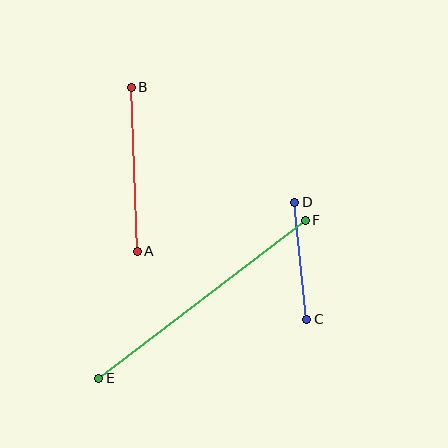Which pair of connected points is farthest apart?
Points E and F are farthest apart.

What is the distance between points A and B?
The distance is approximately 164 pixels.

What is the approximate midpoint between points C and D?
The midpoint is at approximately (301, 261) pixels.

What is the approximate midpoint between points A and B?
The midpoint is at approximately (134, 169) pixels.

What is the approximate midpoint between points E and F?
The midpoint is at approximately (202, 299) pixels.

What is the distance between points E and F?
The distance is approximately 260 pixels.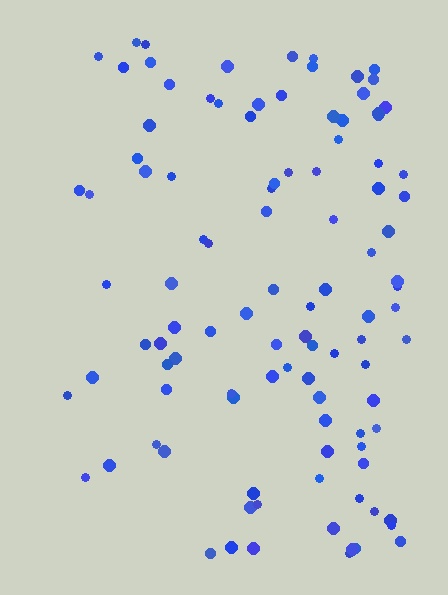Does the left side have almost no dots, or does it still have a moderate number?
Still a moderate number, just noticeably fewer than the right.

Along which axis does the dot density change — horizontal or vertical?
Horizontal.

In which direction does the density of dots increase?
From left to right, with the right side densest.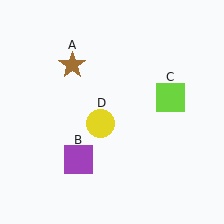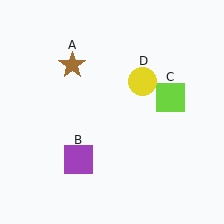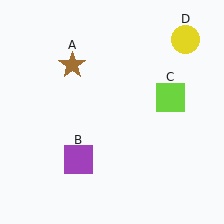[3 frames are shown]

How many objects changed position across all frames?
1 object changed position: yellow circle (object D).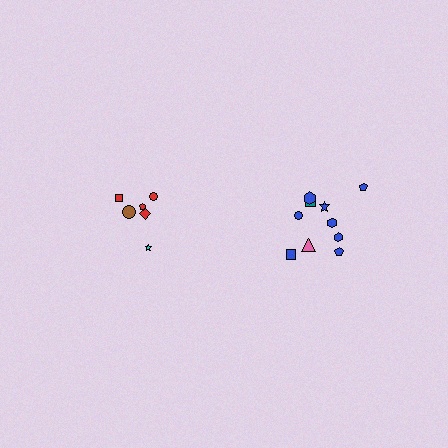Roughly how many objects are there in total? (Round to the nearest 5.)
Roughly 15 objects in total.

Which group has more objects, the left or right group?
The right group.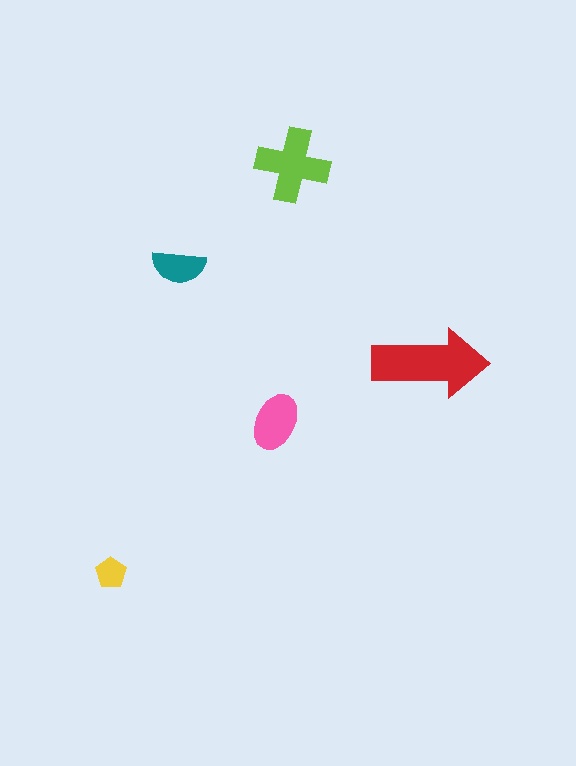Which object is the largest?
The red arrow.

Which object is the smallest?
The yellow pentagon.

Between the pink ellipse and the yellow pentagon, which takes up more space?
The pink ellipse.